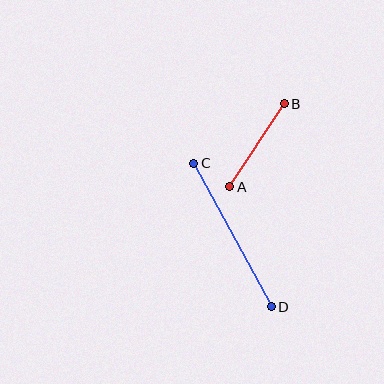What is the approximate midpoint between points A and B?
The midpoint is at approximately (257, 145) pixels.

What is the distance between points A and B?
The distance is approximately 99 pixels.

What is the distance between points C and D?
The distance is approximately 163 pixels.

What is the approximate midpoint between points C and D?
The midpoint is at approximately (232, 235) pixels.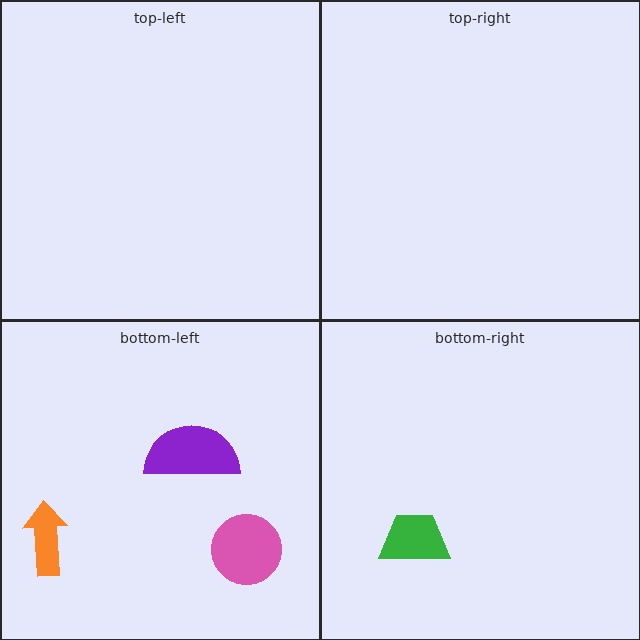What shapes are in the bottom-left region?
The purple semicircle, the pink circle, the orange arrow.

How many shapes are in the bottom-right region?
1.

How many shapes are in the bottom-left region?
3.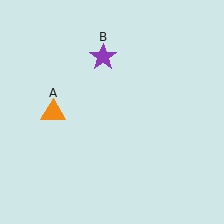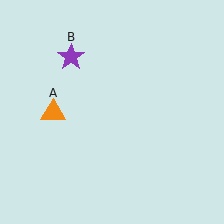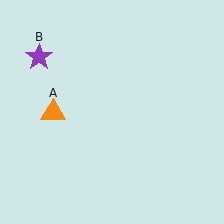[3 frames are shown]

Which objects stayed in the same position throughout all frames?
Orange triangle (object A) remained stationary.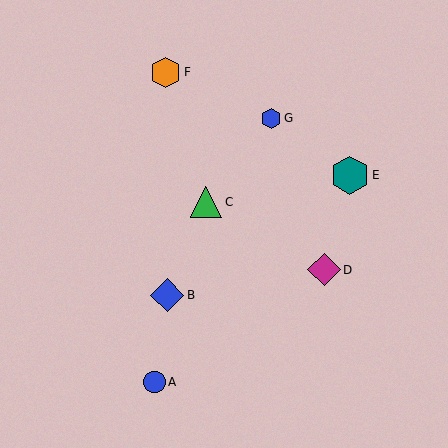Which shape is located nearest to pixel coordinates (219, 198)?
The green triangle (labeled C) at (206, 202) is nearest to that location.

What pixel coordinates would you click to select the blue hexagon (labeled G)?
Click at (271, 118) to select the blue hexagon G.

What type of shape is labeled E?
Shape E is a teal hexagon.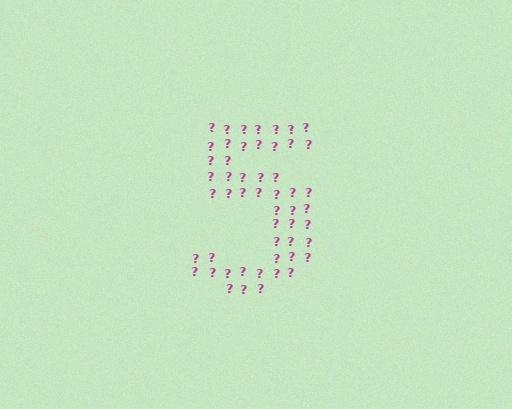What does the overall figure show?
The overall figure shows the digit 5.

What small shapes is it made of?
It is made of small question marks.